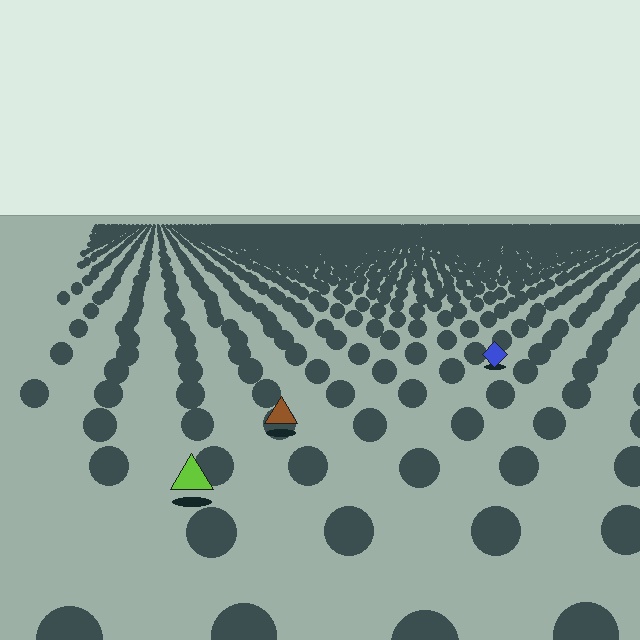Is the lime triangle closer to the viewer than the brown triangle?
Yes. The lime triangle is closer — you can tell from the texture gradient: the ground texture is coarser near it.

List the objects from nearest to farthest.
From nearest to farthest: the lime triangle, the brown triangle, the blue diamond.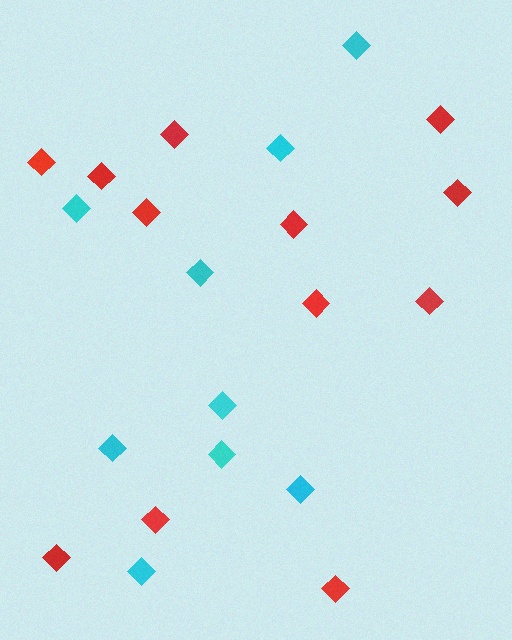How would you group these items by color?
There are 2 groups: one group of red diamonds (12) and one group of cyan diamonds (9).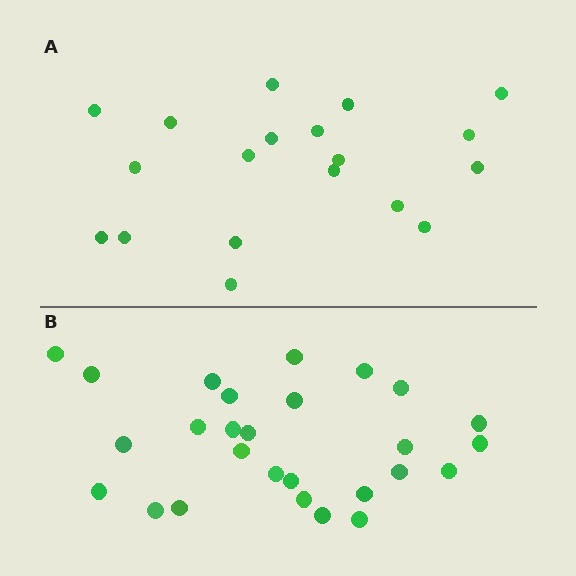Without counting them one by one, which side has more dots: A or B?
Region B (the bottom region) has more dots.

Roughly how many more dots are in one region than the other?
Region B has roughly 8 or so more dots than region A.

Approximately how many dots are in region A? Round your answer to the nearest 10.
About 20 dots. (The exact count is 19, which rounds to 20.)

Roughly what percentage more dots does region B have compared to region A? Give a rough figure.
About 40% more.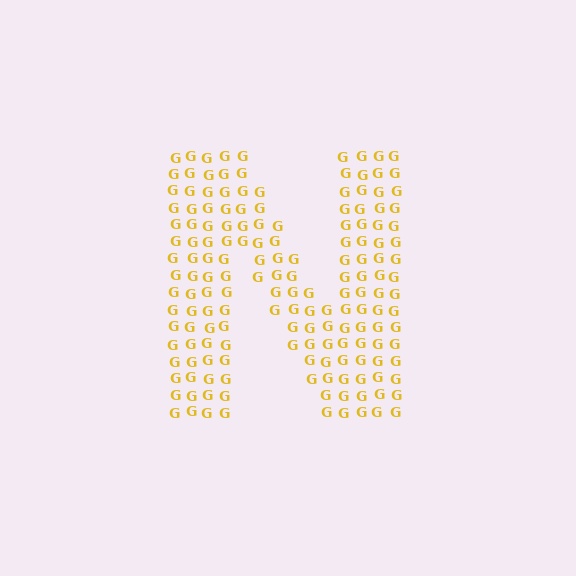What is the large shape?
The large shape is the letter N.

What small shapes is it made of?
It is made of small letter G's.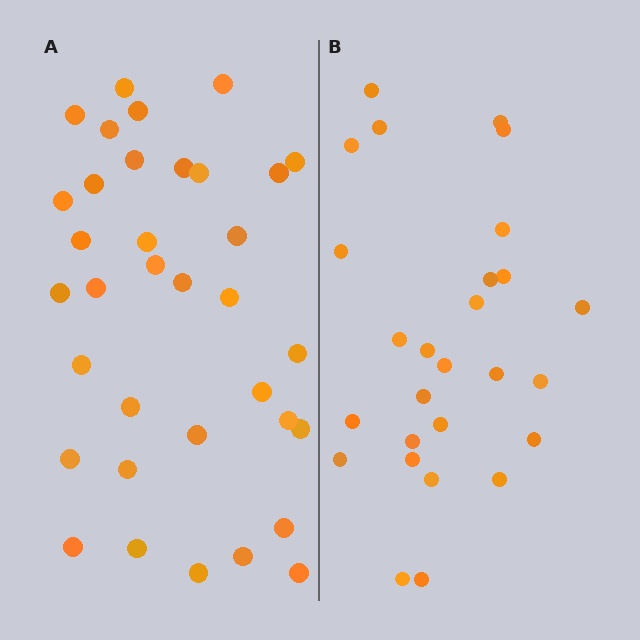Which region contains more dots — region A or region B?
Region A (the left region) has more dots.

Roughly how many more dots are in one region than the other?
Region A has roughly 8 or so more dots than region B.